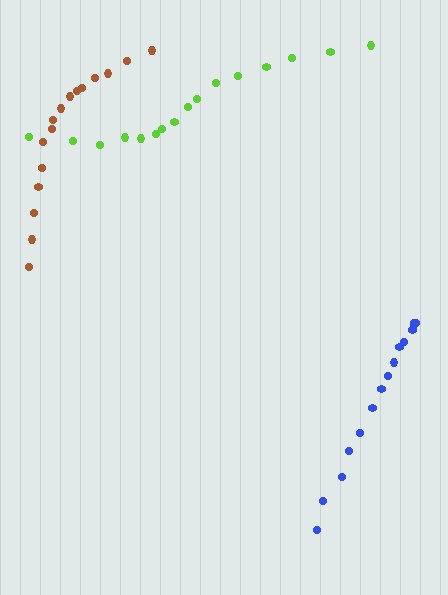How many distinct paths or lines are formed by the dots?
There are 3 distinct paths.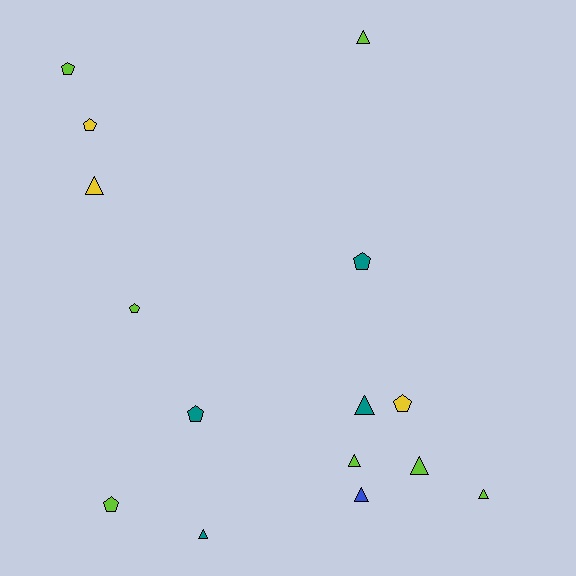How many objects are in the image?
There are 15 objects.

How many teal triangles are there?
There are 2 teal triangles.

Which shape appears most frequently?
Triangle, with 8 objects.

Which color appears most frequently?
Lime, with 7 objects.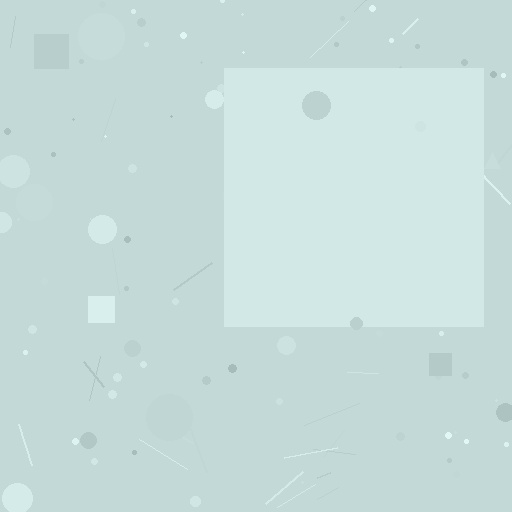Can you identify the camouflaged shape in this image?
The camouflaged shape is a square.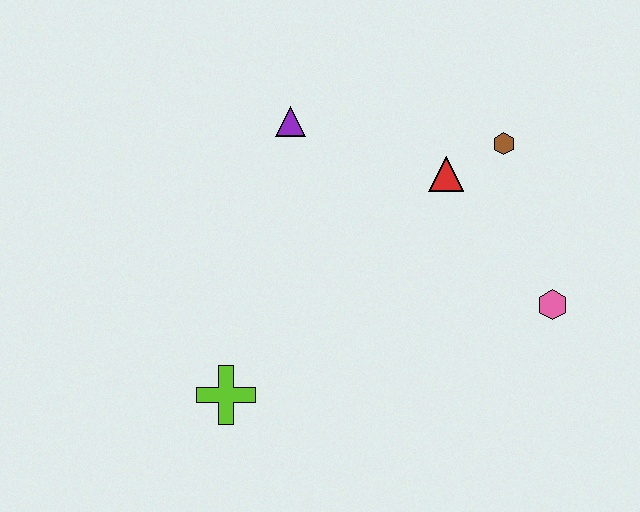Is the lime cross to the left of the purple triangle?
Yes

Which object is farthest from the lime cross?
The brown hexagon is farthest from the lime cross.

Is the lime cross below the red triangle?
Yes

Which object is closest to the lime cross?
The purple triangle is closest to the lime cross.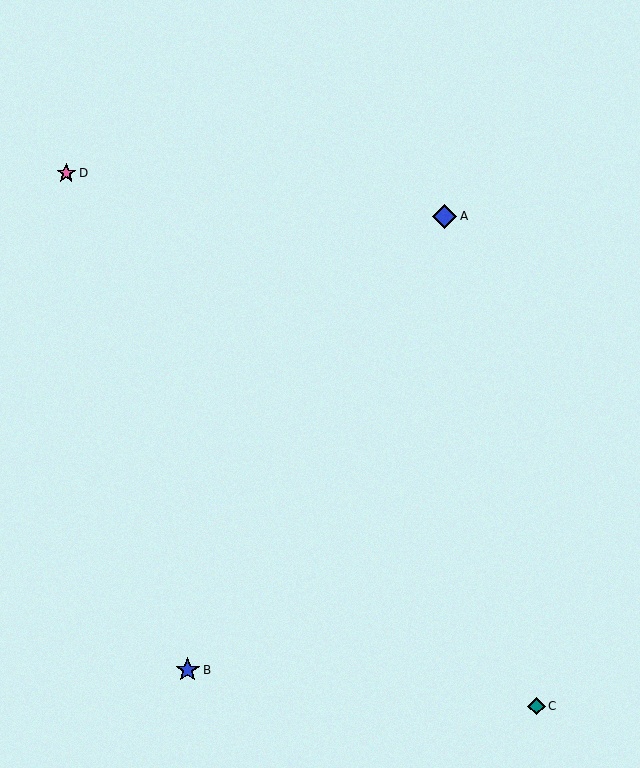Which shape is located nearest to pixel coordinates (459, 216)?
The blue diamond (labeled A) at (445, 216) is nearest to that location.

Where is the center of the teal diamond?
The center of the teal diamond is at (536, 706).